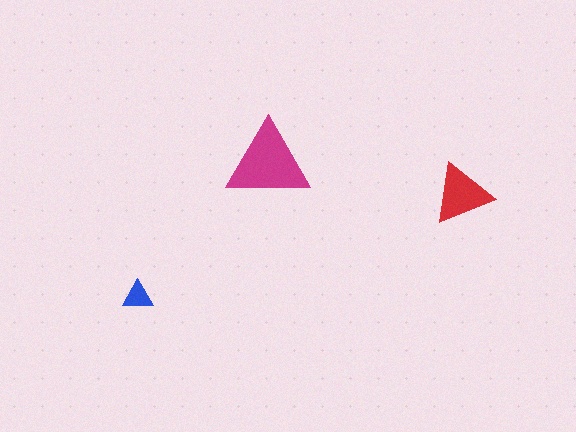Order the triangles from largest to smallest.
the magenta one, the red one, the blue one.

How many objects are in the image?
There are 3 objects in the image.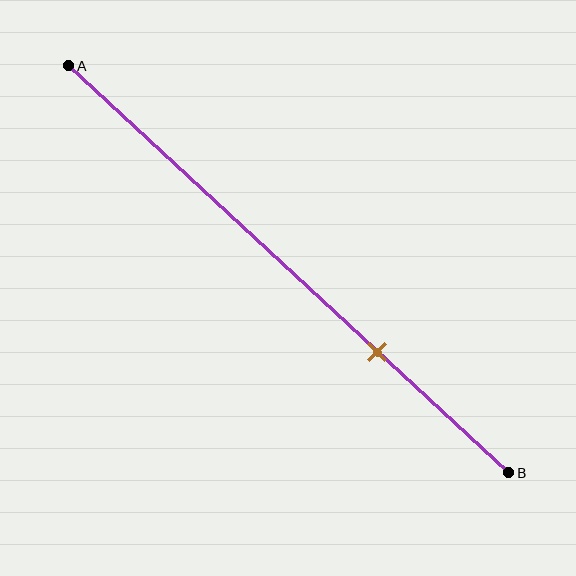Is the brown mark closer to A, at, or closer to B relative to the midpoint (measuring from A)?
The brown mark is closer to point B than the midpoint of segment AB.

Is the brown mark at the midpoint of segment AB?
No, the mark is at about 70% from A, not at the 50% midpoint.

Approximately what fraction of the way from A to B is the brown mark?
The brown mark is approximately 70% of the way from A to B.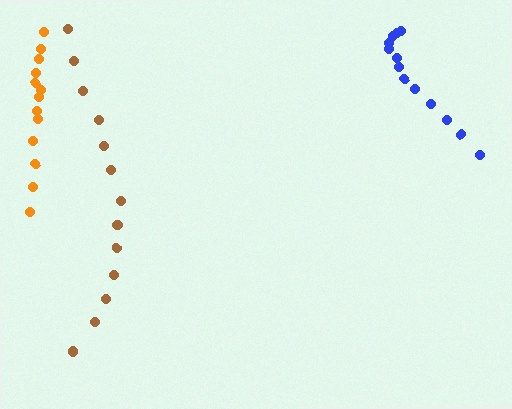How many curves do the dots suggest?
There are 3 distinct paths.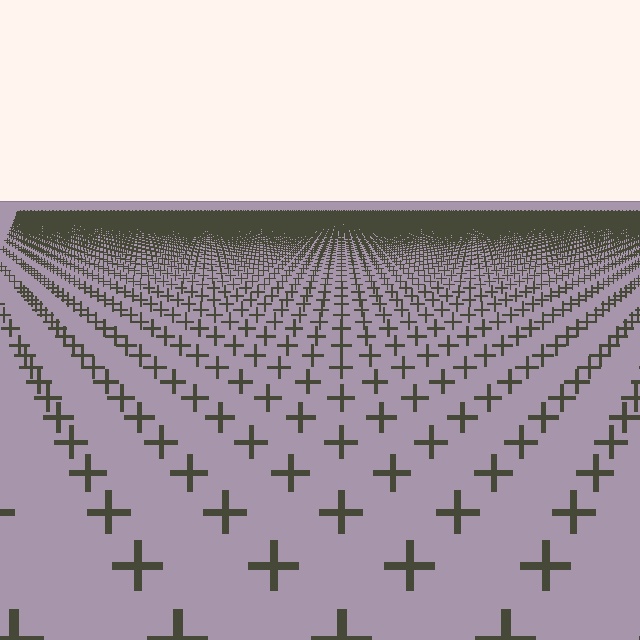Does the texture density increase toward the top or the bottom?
Density increases toward the top.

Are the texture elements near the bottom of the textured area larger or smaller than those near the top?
Larger. Near the bottom, elements are closer to the viewer and appear at a bigger on-screen size.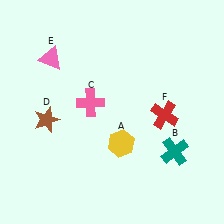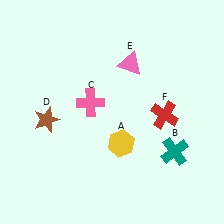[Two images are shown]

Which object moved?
The pink triangle (E) moved right.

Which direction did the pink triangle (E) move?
The pink triangle (E) moved right.